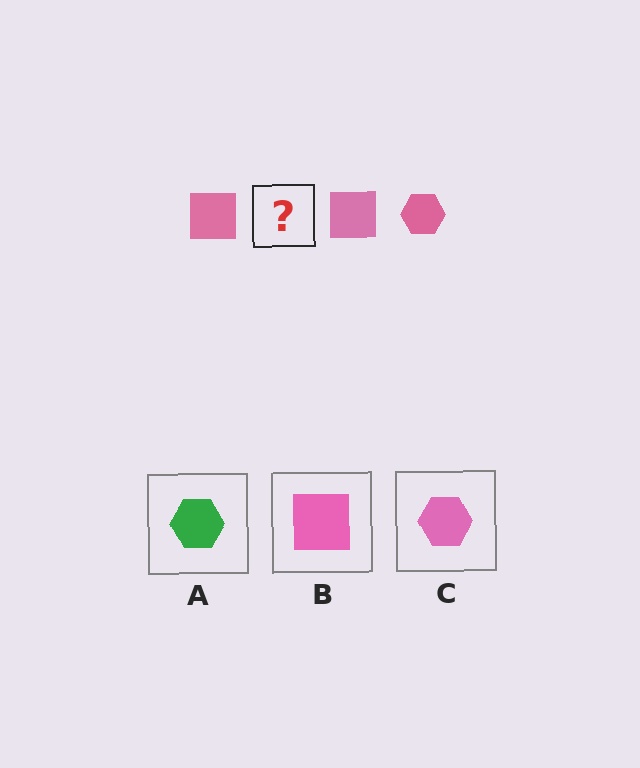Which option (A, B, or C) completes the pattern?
C.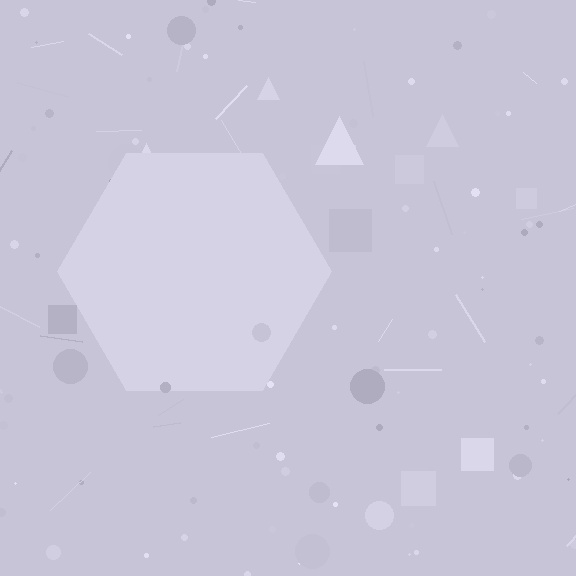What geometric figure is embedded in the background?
A hexagon is embedded in the background.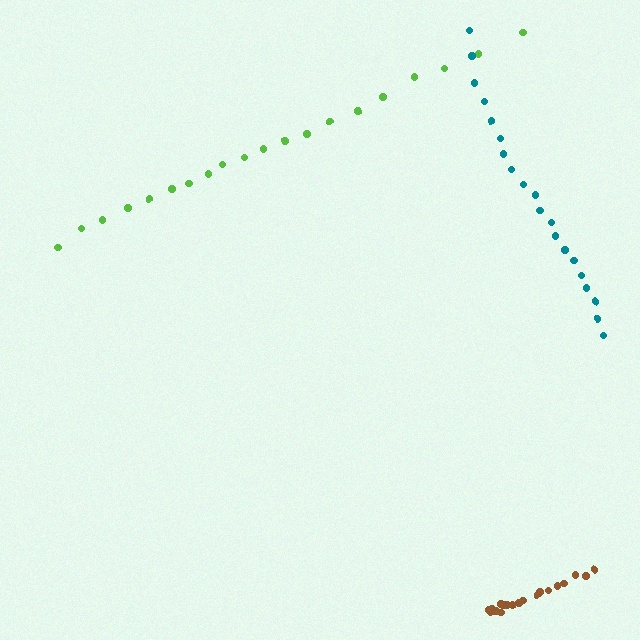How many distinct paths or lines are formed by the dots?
There are 3 distinct paths.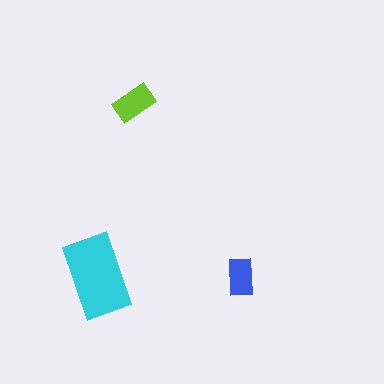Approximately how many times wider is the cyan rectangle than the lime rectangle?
About 2 times wider.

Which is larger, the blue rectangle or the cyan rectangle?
The cyan one.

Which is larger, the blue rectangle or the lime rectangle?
The lime one.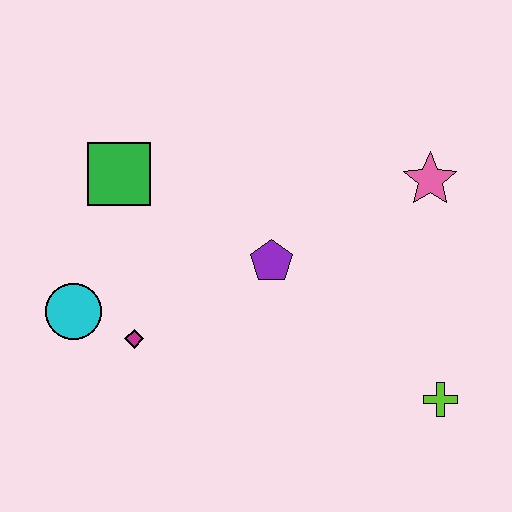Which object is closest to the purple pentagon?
The magenta diamond is closest to the purple pentagon.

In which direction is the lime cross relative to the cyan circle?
The lime cross is to the right of the cyan circle.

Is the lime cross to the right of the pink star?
Yes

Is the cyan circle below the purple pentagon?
Yes